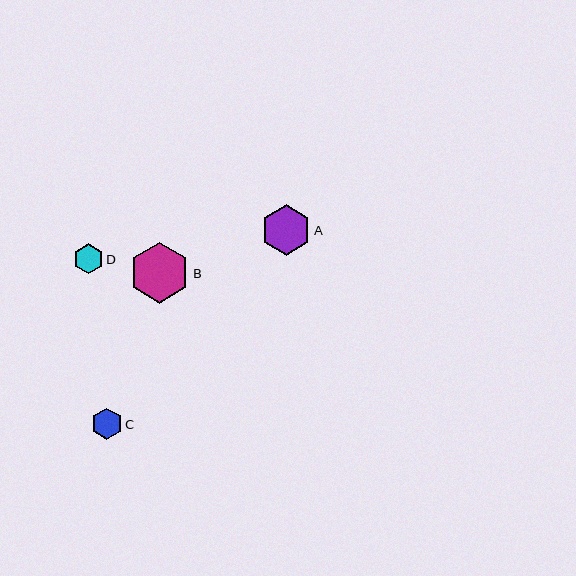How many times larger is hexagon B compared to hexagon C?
Hexagon B is approximately 2.0 times the size of hexagon C.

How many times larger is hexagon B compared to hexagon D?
Hexagon B is approximately 2.0 times the size of hexagon D.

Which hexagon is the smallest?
Hexagon D is the smallest with a size of approximately 30 pixels.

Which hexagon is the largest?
Hexagon B is the largest with a size of approximately 61 pixels.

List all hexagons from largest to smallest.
From largest to smallest: B, A, C, D.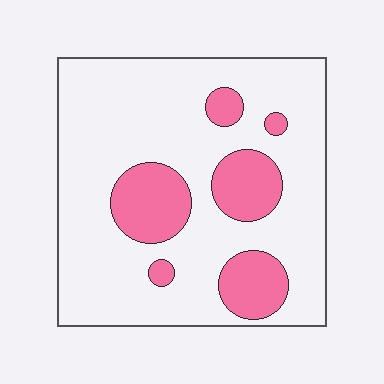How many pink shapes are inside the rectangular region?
6.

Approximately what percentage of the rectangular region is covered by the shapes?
Approximately 20%.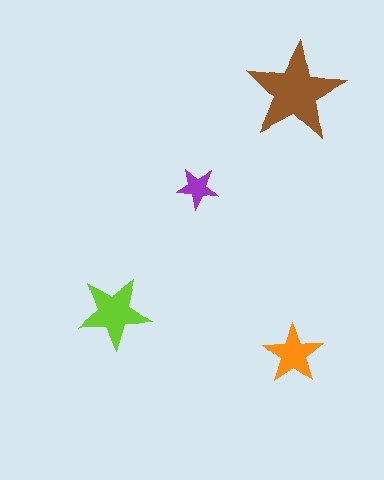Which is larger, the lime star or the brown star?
The brown one.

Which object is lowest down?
The orange star is bottommost.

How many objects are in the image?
There are 4 objects in the image.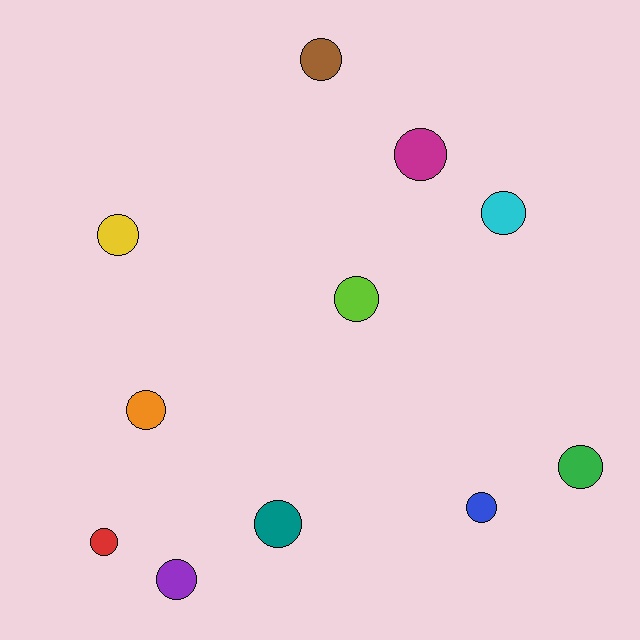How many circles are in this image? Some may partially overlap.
There are 11 circles.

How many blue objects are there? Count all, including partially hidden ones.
There is 1 blue object.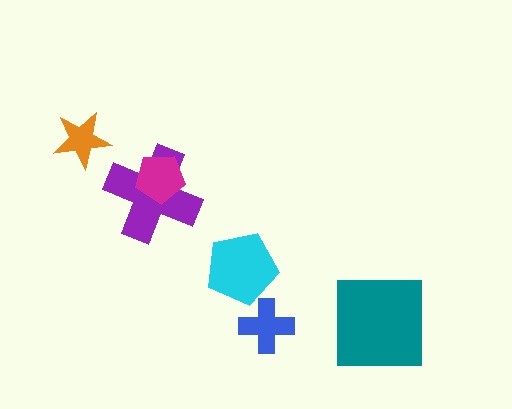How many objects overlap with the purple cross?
1 object overlaps with the purple cross.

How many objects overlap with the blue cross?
0 objects overlap with the blue cross.